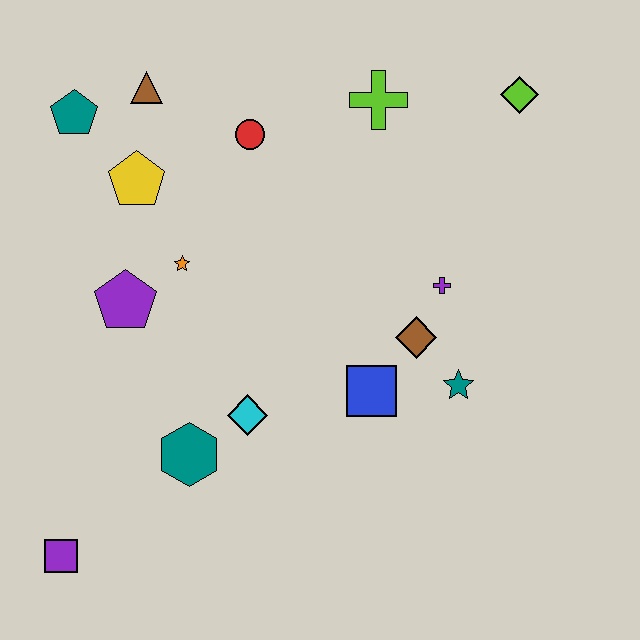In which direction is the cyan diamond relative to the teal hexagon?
The cyan diamond is to the right of the teal hexagon.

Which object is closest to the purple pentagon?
The orange star is closest to the purple pentagon.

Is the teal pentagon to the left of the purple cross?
Yes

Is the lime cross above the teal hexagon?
Yes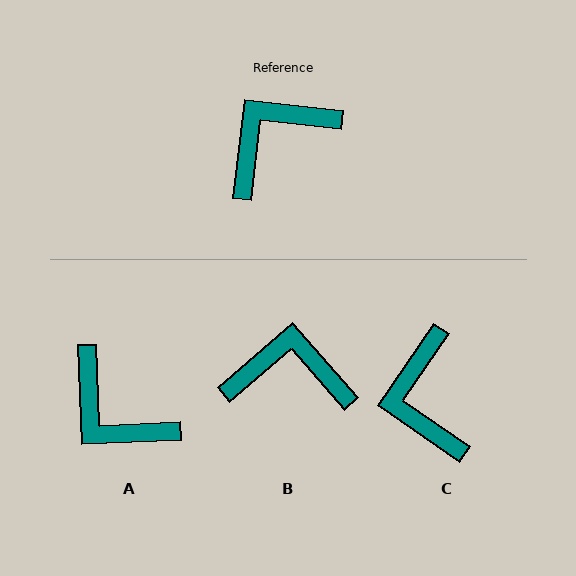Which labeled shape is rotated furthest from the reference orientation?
A, about 99 degrees away.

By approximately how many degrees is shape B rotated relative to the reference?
Approximately 42 degrees clockwise.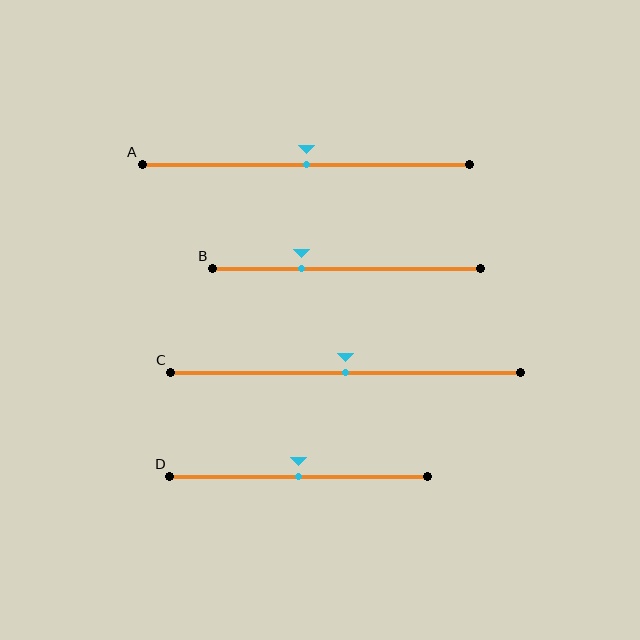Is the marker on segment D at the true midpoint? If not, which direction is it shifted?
Yes, the marker on segment D is at the true midpoint.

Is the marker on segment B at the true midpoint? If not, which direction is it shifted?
No, the marker on segment B is shifted to the left by about 17% of the segment length.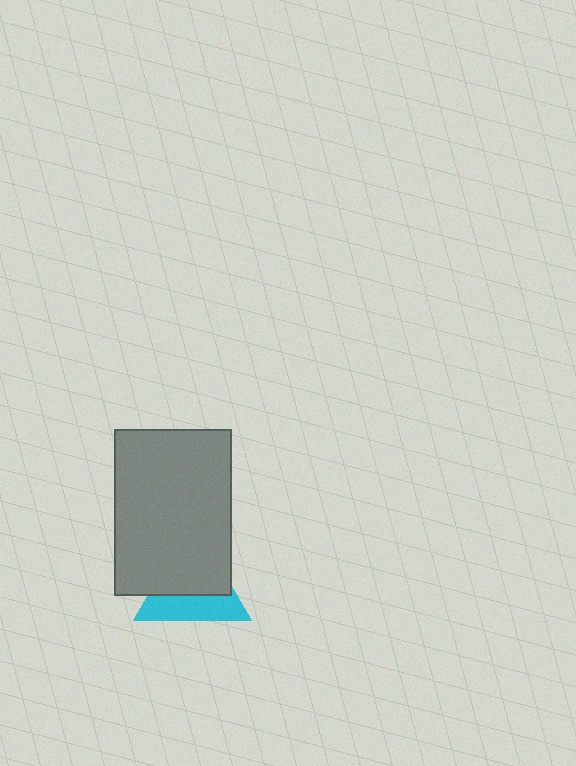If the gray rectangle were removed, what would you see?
You would see the complete cyan triangle.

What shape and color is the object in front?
The object in front is a gray rectangle.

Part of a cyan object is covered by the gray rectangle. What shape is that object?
It is a triangle.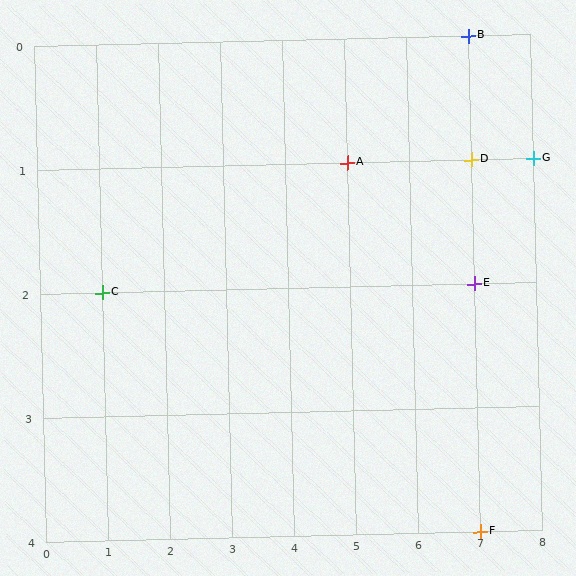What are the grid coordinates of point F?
Point F is at grid coordinates (7, 4).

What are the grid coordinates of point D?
Point D is at grid coordinates (7, 1).